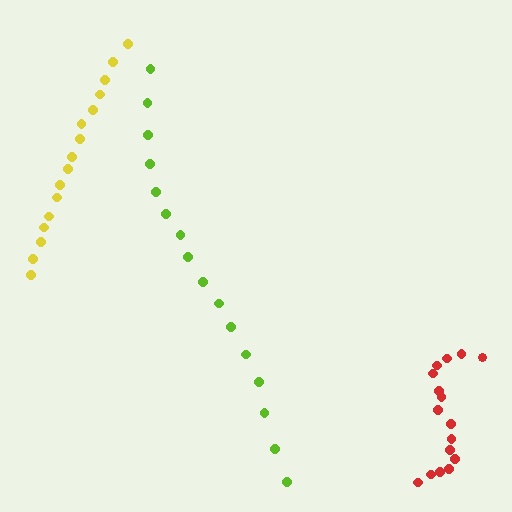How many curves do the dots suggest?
There are 3 distinct paths.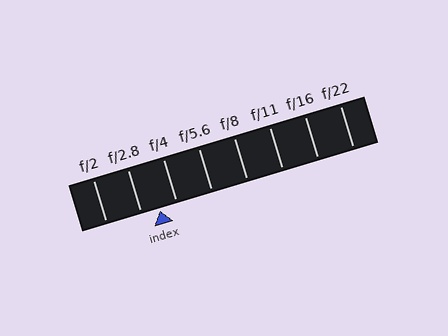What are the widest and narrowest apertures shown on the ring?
The widest aperture shown is f/2 and the narrowest is f/22.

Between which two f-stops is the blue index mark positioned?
The index mark is between f/2.8 and f/4.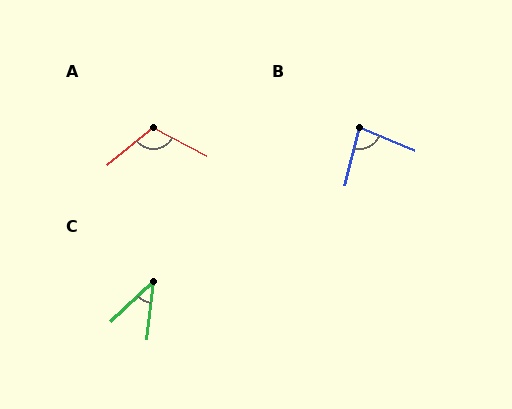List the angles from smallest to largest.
C (40°), B (81°), A (112°).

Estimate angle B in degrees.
Approximately 81 degrees.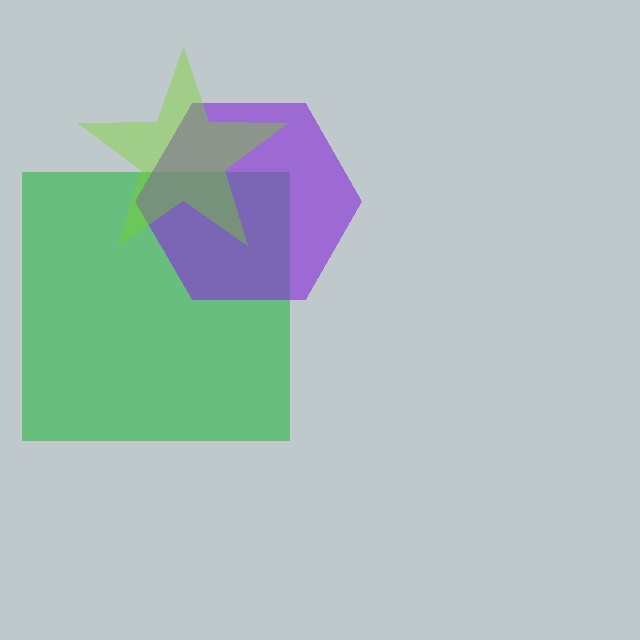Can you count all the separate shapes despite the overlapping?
Yes, there are 3 separate shapes.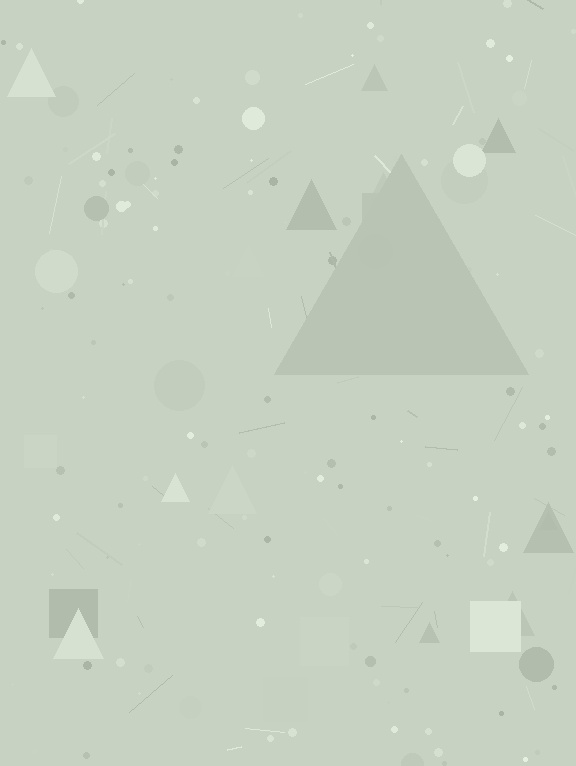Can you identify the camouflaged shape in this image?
The camouflaged shape is a triangle.